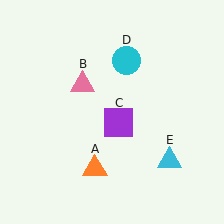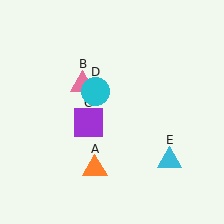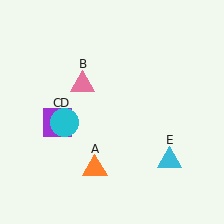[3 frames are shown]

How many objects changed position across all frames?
2 objects changed position: purple square (object C), cyan circle (object D).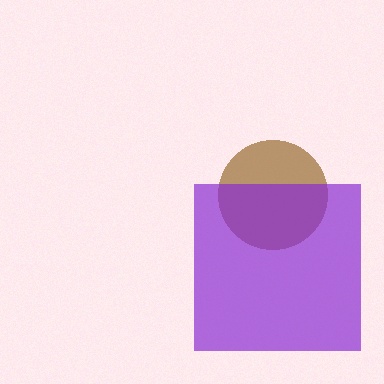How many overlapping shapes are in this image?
There are 2 overlapping shapes in the image.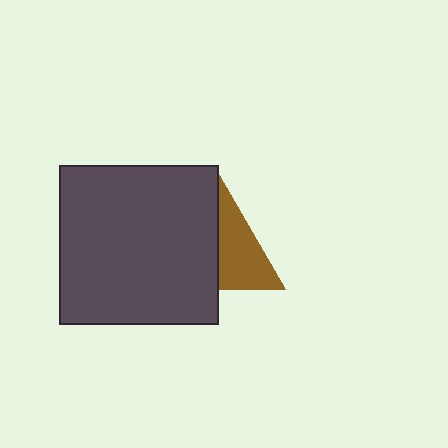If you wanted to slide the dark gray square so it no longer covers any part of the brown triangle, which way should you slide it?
Slide it left — that is the most direct way to separate the two shapes.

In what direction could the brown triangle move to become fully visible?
The brown triangle could move right. That would shift it out from behind the dark gray square entirely.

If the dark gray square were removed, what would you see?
You would see the complete brown triangle.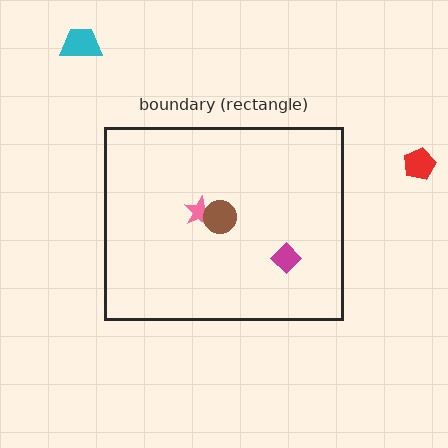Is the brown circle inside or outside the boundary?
Inside.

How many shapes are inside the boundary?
3 inside, 2 outside.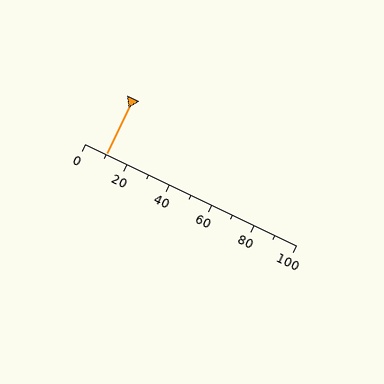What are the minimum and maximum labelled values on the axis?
The axis runs from 0 to 100.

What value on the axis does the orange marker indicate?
The marker indicates approximately 10.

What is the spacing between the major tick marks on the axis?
The major ticks are spaced 20 apart.